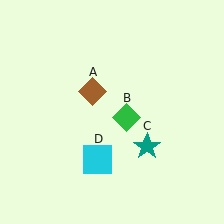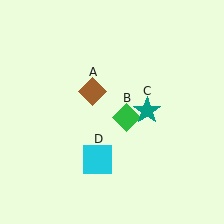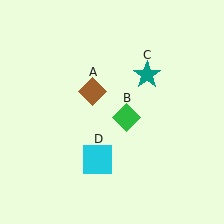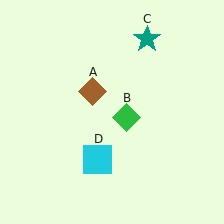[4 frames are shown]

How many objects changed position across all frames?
1 object changed position: teal star (object C).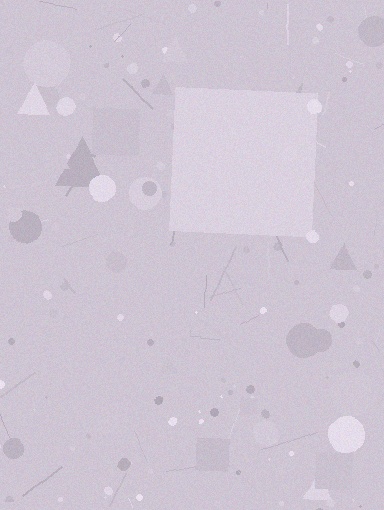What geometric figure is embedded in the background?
A square is embedded in the background.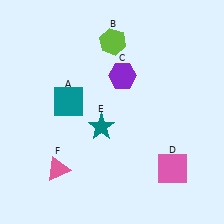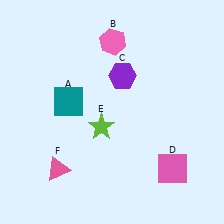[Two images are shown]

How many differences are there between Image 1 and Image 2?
There are 2 differences between the two images.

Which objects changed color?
B changed from lime to pink. E changed from teal to lime.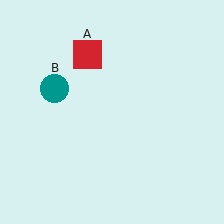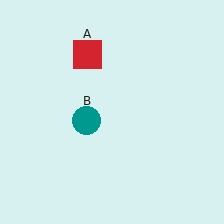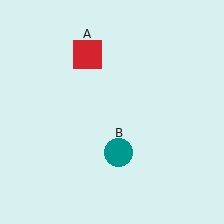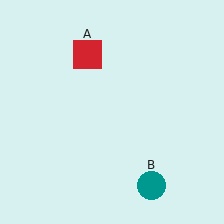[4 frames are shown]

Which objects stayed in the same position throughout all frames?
Red square (object A) remained stationary.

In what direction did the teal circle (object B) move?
The teal circle (object B) moved down and to the right.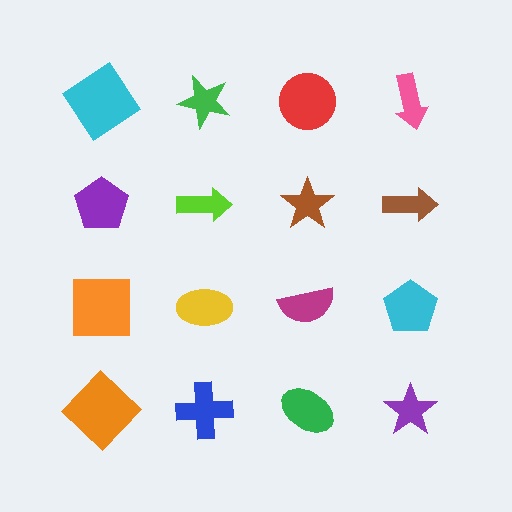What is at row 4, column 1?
An orange diamond.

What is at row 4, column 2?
A blue cross.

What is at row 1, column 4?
A pink arrow.